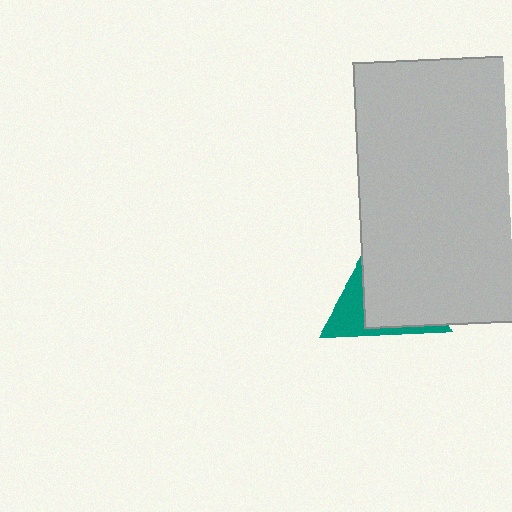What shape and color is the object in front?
The object in front is a light gray rectangle.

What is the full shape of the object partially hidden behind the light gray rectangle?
The partially hidden object is a teal triangle.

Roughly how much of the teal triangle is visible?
A small part of it is visible (roughly 33%).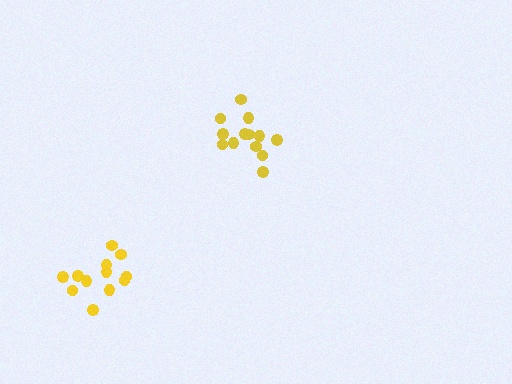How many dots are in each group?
Group 1: 13 dots, Group 2: 12 dots (25 total).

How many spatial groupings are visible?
There are 2 spatial groupings.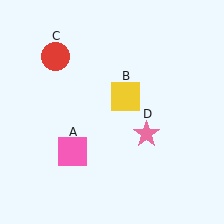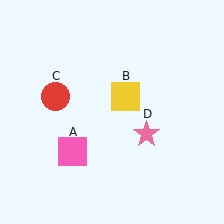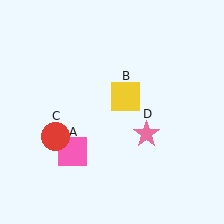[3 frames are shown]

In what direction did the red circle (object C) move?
The red circle (object C) moved down.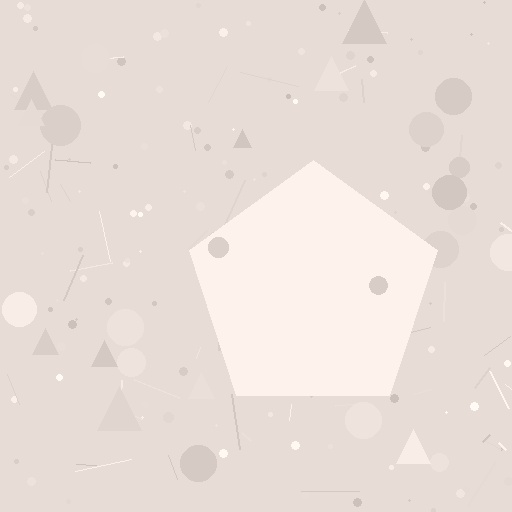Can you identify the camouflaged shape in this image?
The camouflaged shape is a pentagon.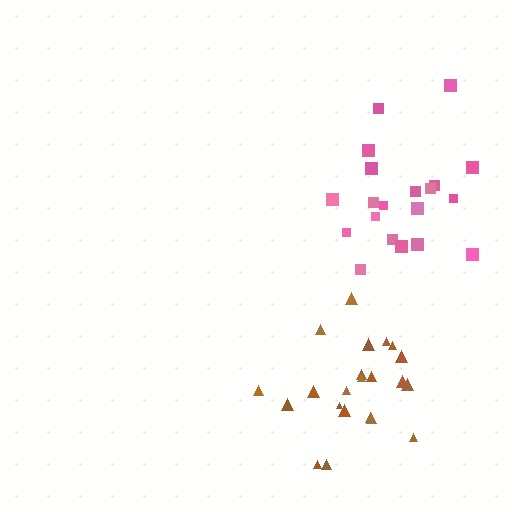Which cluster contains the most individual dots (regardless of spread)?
Brown (22).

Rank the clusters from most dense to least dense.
brown, pink.